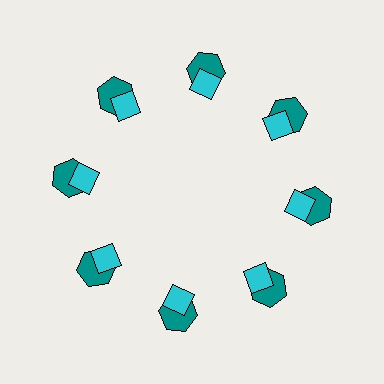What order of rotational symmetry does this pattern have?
This pattern has 8-fold rotational symmetry.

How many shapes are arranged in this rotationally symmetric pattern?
There are 16 shapes, arranged in 8 groups of 2.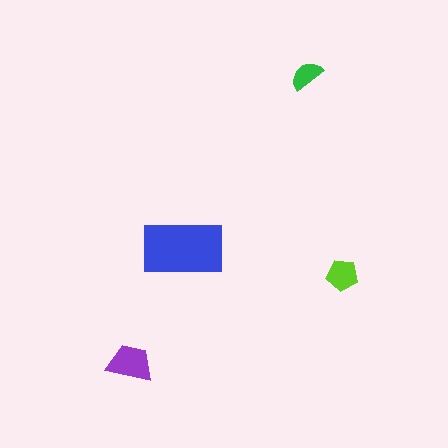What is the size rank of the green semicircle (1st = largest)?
4th.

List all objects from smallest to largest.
The green semicircle, the lime pentagon, the purple trapezoid, the blue rectangle.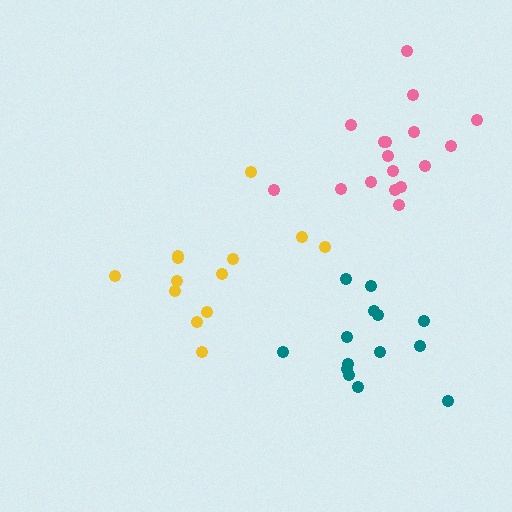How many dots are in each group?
Group 1: 13 dots, Group 2: 14 dots, Group 3: 17 dots (44 total).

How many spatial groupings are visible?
There are 3 spatial groupings.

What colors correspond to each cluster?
The clusters are colored: yellow, teal, pink.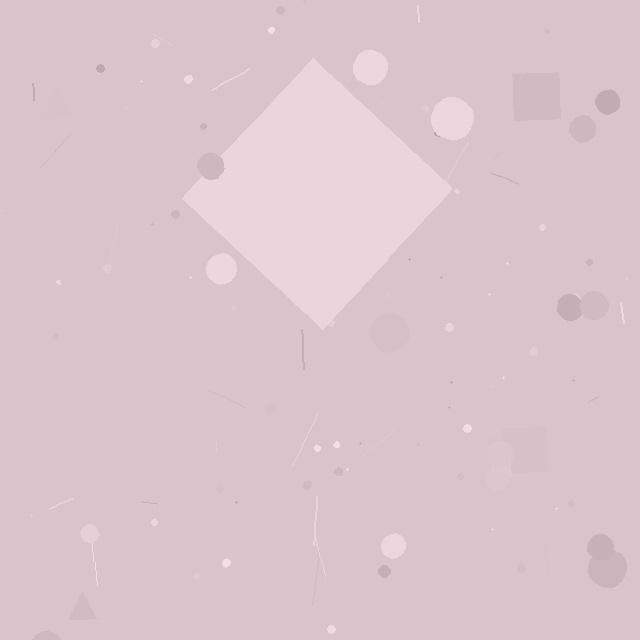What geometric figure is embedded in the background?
A diamond is embedded in the background.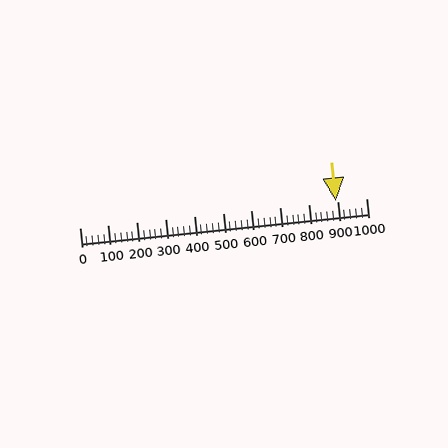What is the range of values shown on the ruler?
The ruler shows values from 0 to 1000.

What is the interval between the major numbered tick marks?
The major tick marks are spaced 100 units apart.